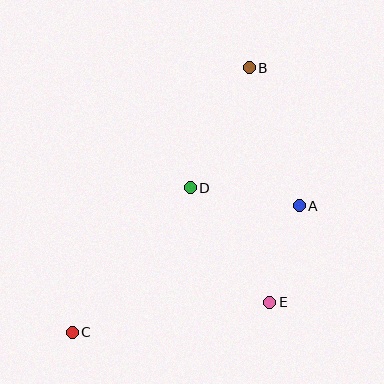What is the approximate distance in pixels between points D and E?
The distance between D and E is approximately 139 pixels.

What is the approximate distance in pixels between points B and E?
The distance between B and E is approximately 235 pixels.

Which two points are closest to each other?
Points A and E are closest to each other.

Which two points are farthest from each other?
Points B and C are farthest from each other.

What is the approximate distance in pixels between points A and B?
The distance between A and B is approximately 147 pixels.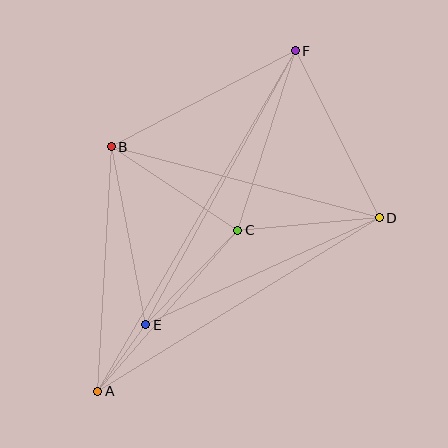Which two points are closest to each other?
Points A and E are closest to each other.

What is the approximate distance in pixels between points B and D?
The distance between B and D is approximately 277 pixels.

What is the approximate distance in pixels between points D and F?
The distance between D and F is approximately 187 pixels.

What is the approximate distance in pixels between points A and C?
The distance between A and C is approximately 213 pixels.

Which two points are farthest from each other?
Points A and F are farthest from each other.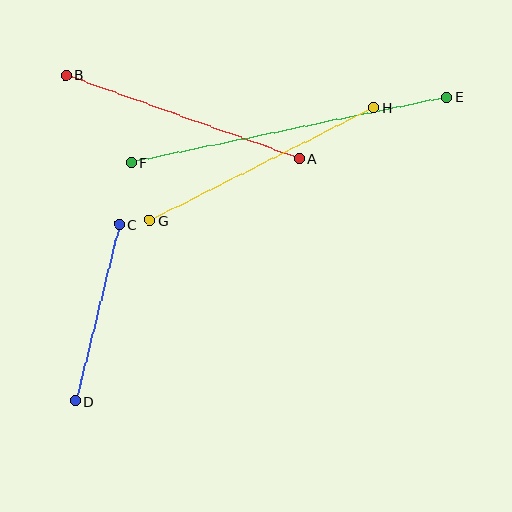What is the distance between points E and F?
The distance is approximately 323 pixels.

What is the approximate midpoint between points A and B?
The midpoint is at approximately (183, 117) pixels.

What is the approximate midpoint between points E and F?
The midpoint is at approximately (289, 130) pixels.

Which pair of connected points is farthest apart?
Points E and F are farthest apart.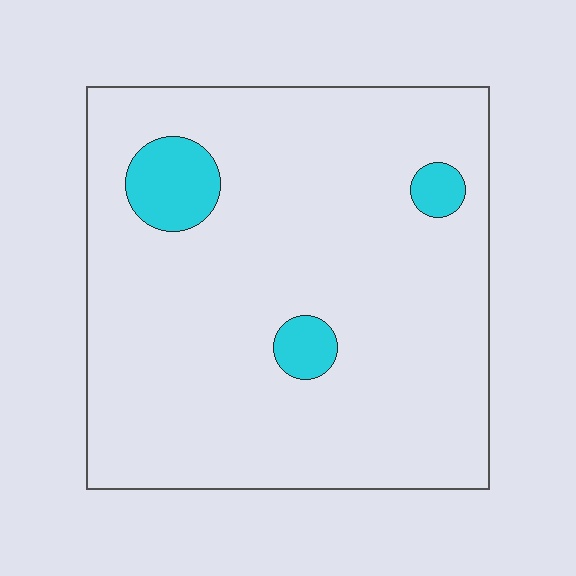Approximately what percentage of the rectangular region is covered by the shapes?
Approximately 10%.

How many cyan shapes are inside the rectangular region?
3.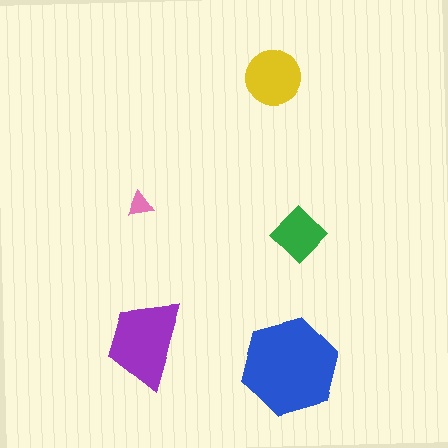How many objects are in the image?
There are 5 objects in the image.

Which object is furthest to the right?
The green diamond is rightmost.